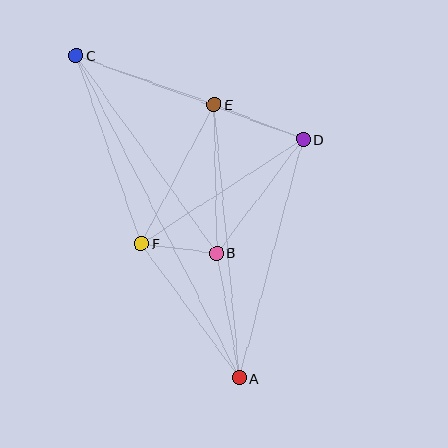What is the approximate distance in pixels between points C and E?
The distance between C and E is approximately 146 pixels.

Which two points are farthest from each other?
Points A and C are farthest from each other.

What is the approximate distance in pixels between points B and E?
The distance between B and E is approximately 149 pixels.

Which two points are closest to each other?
Points B and F are closest to each other.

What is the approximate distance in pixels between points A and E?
The distance between A and E is approximately 274 pixels.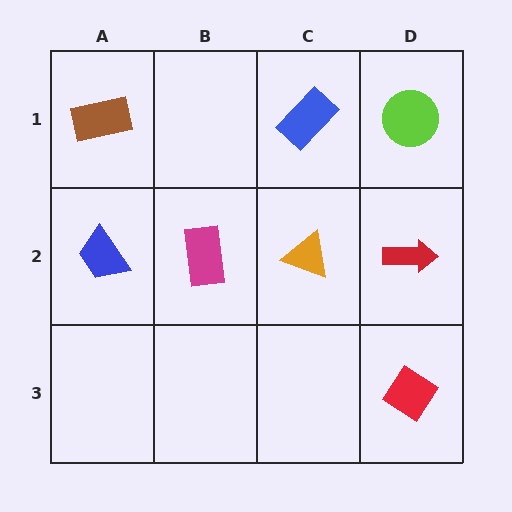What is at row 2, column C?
An orange triangle.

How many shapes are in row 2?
4 shapes.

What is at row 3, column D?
A red diamond.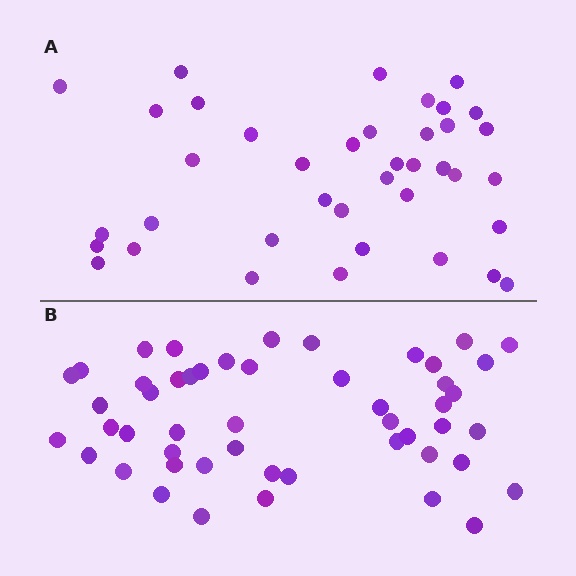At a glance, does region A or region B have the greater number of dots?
Region B (the bottom region) has more dots.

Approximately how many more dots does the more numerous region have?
Region B has roughly 12 or so more dots than region A.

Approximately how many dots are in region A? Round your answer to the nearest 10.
About 40 dots. (The exact count is 39, which rounds to 40.)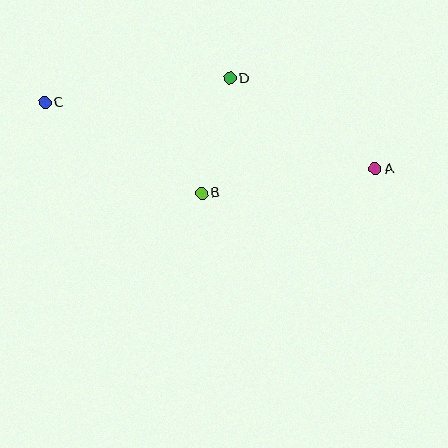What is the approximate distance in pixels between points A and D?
The distance between A and D is approximately 171 pixels.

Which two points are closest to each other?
Points B and D are closest to each other.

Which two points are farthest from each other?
Points A and C are farthest from each other.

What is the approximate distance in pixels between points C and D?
The distance between C and D is approximately 187 pixels.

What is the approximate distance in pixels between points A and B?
The distance between A and B is approximately 175 pixels.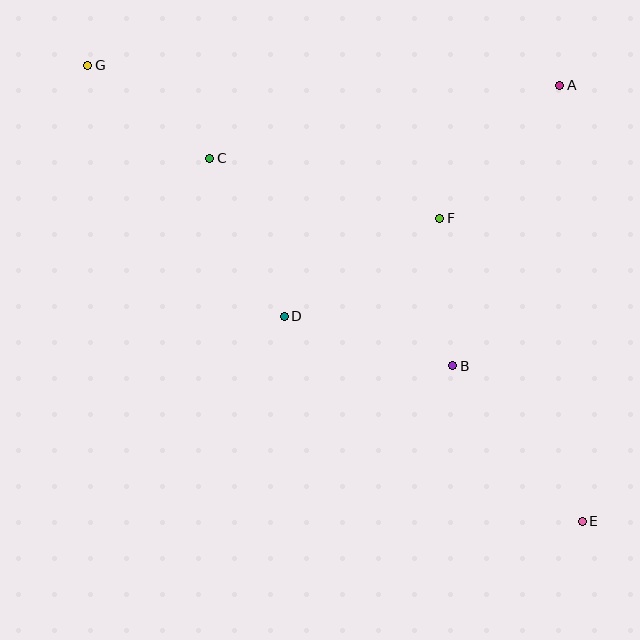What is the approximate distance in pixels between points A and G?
The distance between A and G is approximately 472 pixels.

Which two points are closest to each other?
Points B and F are closest to each other.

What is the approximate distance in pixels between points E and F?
The distance between E and F is approximately 335 pixels.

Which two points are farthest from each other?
Points E and G are farthest from each other.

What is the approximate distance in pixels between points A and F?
The distance between A and F is approximately 179 pixels.